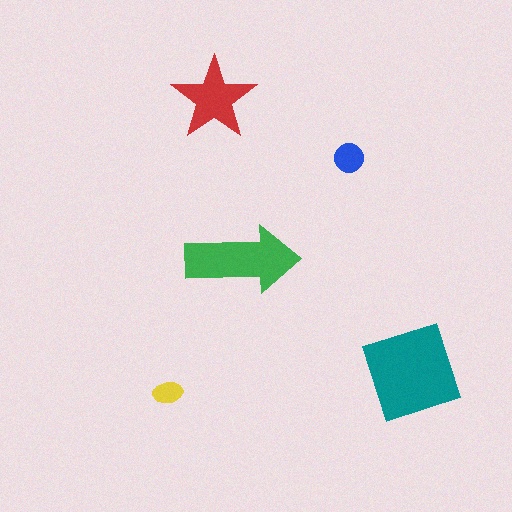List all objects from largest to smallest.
The teal diamond, the green arrow, the red star, the blue circle, the yellow ellipse.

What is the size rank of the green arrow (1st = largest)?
2nd.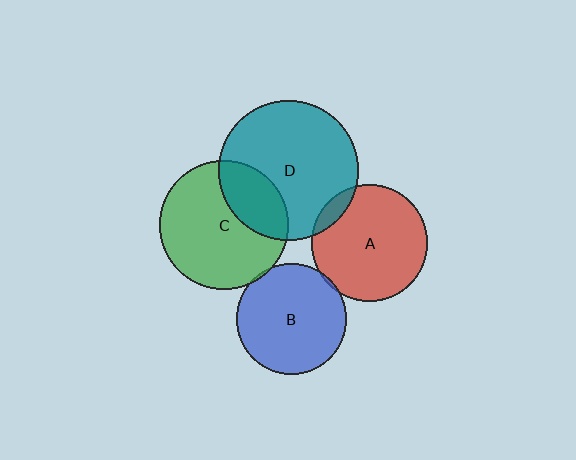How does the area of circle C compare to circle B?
Approximately 1.4 times.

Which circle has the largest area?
Circle D (teal).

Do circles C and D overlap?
Yes.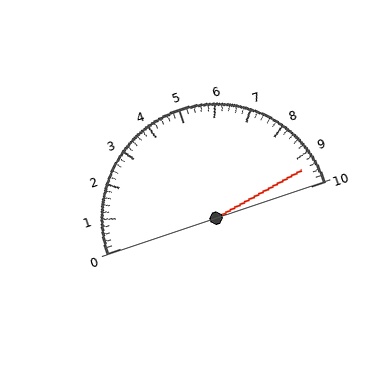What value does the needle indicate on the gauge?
The needle indicates approximately 9.4.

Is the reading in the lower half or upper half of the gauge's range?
The reading is in the upper half of the range (0 to 10).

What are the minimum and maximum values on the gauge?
The gauge ranges from 0 to 10.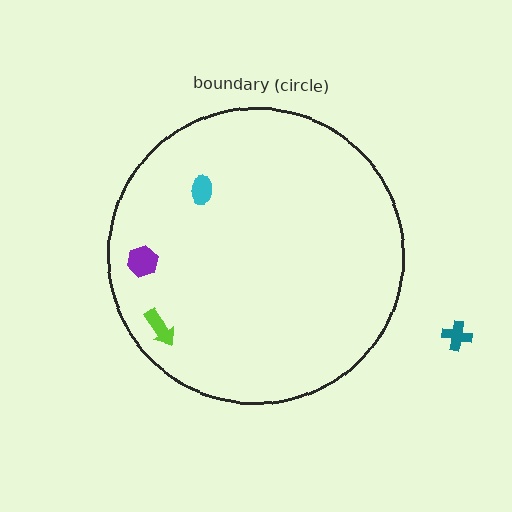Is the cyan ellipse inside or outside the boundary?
Inside.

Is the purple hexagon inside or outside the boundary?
Inside.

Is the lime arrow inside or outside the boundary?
Inside.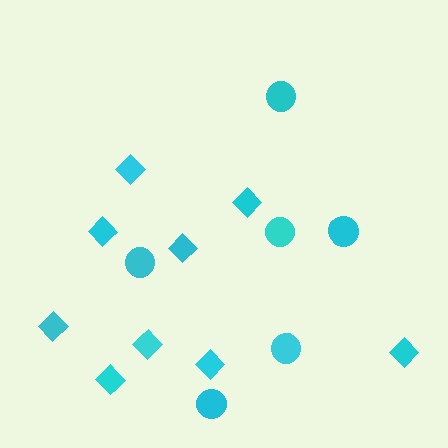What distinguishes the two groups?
There are 2 groups: one group of circles (6) and one group of diamonds (9).